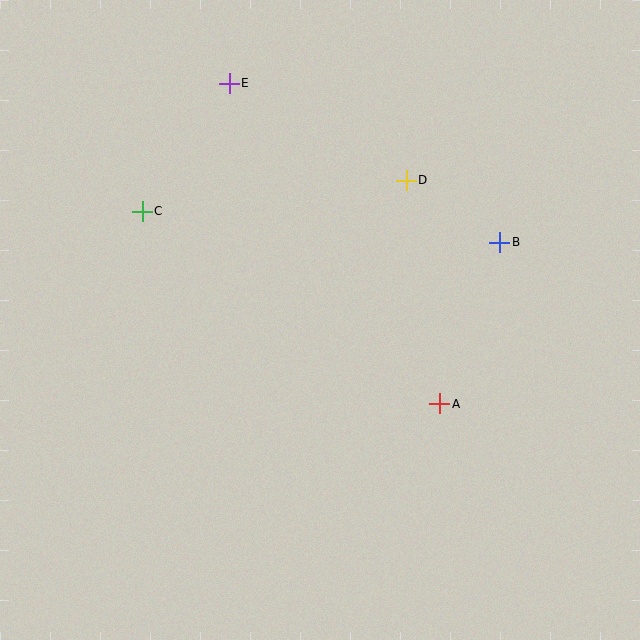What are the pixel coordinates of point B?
Point B is at (500, 242).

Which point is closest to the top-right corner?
Point B is closest to the top-right corner.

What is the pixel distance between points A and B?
The distance between A and B is 172 pixels.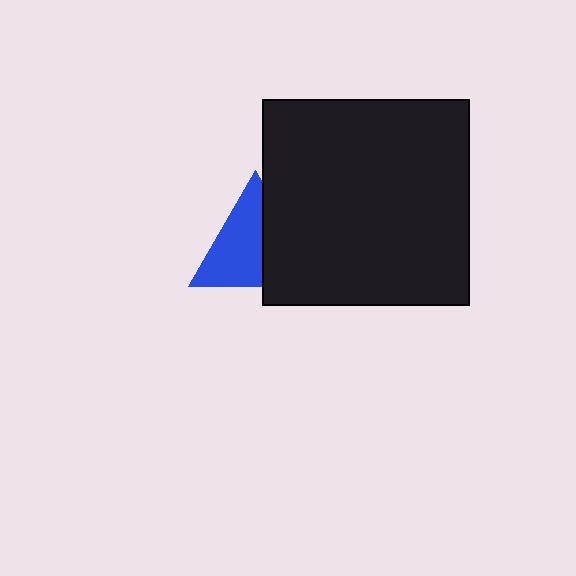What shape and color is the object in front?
The object in front is a black square.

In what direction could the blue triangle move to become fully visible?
The blue triangle could move left. That would shift it out from behind the black square entirely.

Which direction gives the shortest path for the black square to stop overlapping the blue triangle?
Moving right gives the shortest separation.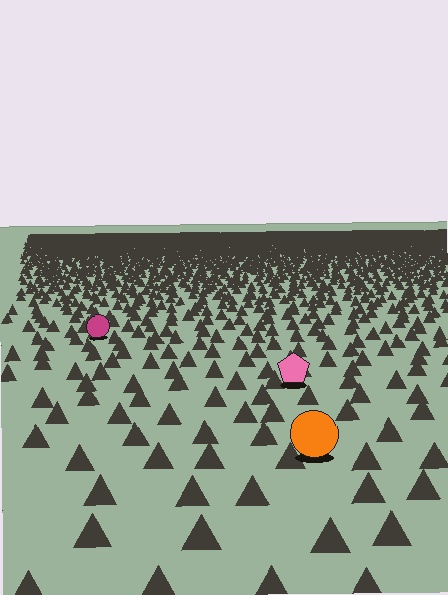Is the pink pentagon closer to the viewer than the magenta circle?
Yes. The pink pentagon is closer — you can tell from the texture gradient: the ground texture is coarser near it.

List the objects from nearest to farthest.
From nearest to farthest: the orange circle, the pink pentagon, the magenta circle.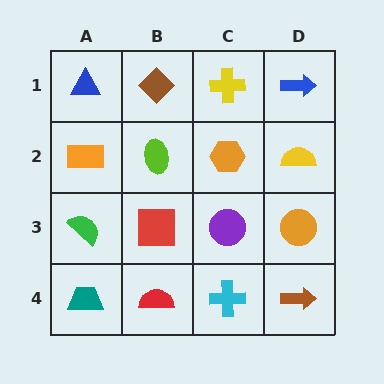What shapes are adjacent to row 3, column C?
An orange hexagon (row 2, column C), a cyan cross (row 4, column C), a red square (row 3, column B), an orange circle (row 3, column D).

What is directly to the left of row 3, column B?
A green semicircle.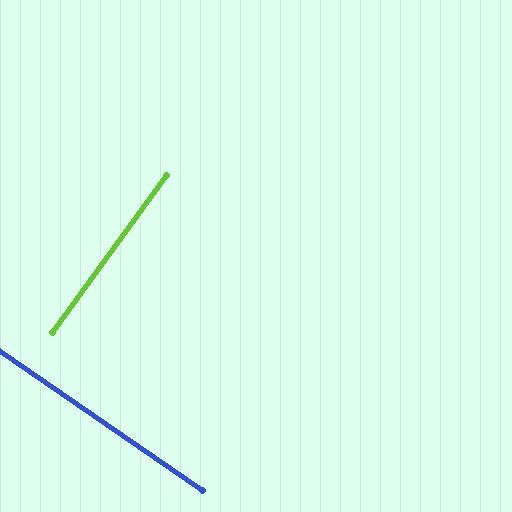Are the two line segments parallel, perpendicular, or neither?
Perpendicular — they meet at approximately 88°.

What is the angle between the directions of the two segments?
Approximately 88 degrees.